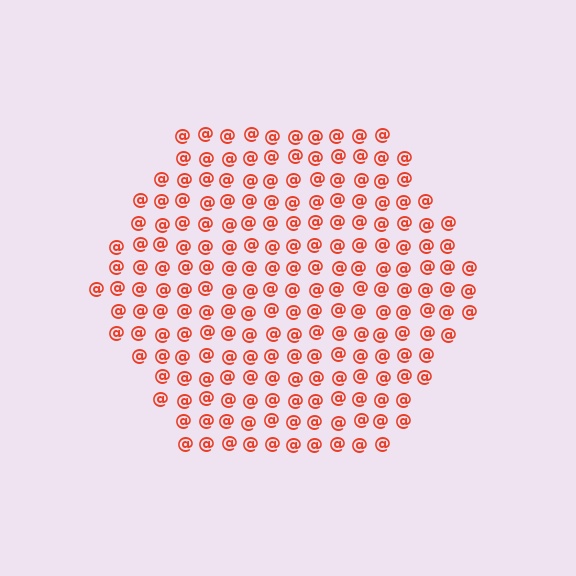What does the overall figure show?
The overall figure shows a hexagon.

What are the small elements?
The small elements are at signs.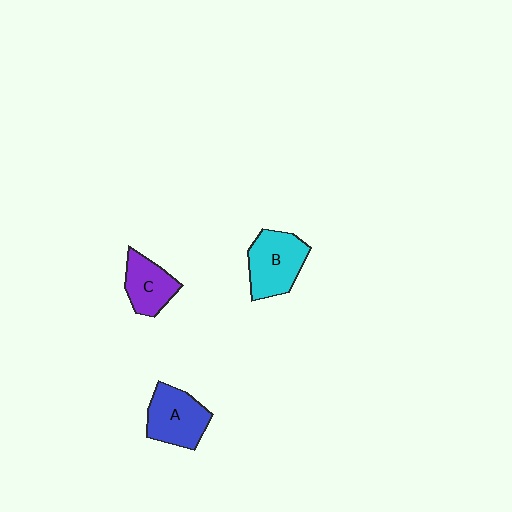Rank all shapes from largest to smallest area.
From largest to smallest: B (cyan), A (blue), C (purple).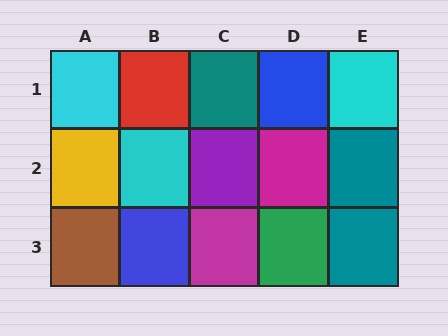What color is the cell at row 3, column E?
Teal.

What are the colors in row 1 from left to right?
Cyan, red, teal, blue, cyan.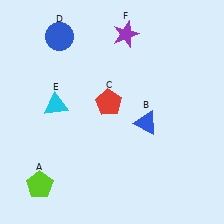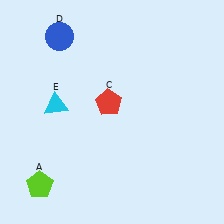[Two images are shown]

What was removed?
The blue triangle (B), the purple star (F) were removed in Image 2.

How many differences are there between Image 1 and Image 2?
There are 2 differences between the two images.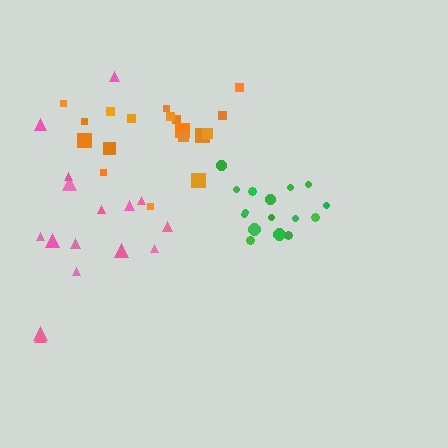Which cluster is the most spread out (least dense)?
Pink.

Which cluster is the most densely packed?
Green.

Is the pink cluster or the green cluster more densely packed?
Green.